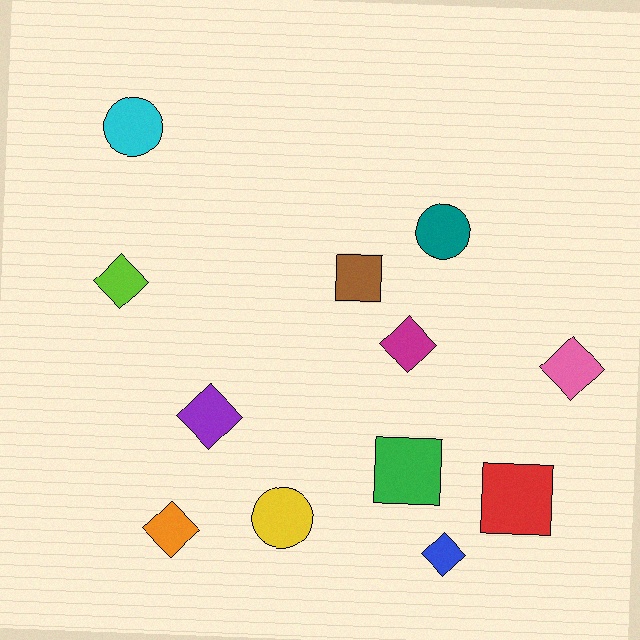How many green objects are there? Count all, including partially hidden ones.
There is 1 green object.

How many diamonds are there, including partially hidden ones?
There are 6 diamonds.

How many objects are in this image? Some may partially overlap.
There are 12 objects.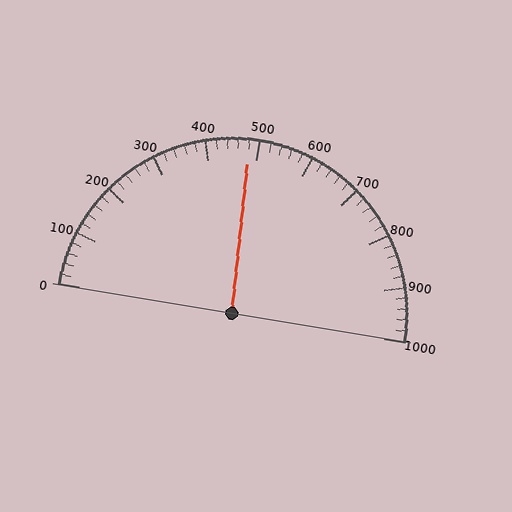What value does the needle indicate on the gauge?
The needle indicates approximately 480.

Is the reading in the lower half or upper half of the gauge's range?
The reading is in the lower half of the range (0 to 1000).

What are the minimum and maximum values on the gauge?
The gauge ranges from 0 to 1000.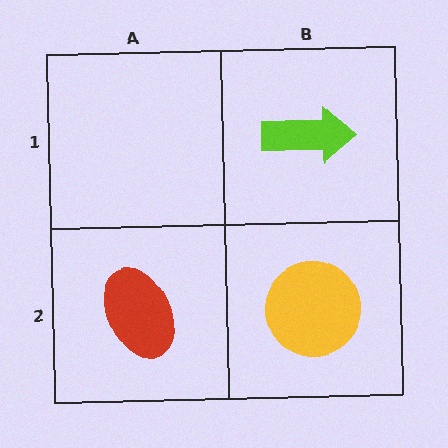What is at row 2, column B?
A yellow circle.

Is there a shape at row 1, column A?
No, that cell is empty.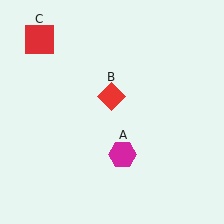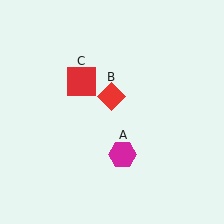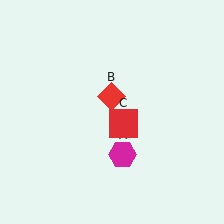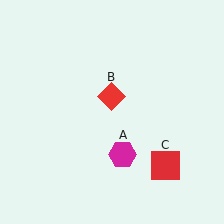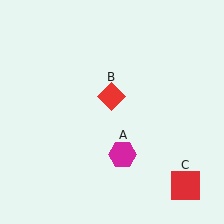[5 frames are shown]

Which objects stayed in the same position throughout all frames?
Magenta hexagon (object A) and red diamond (object B) remained stationary.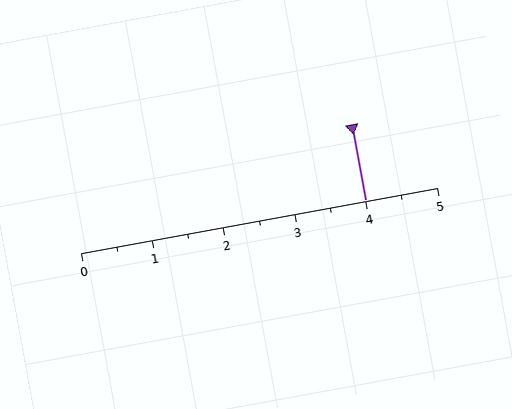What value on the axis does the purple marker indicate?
The marker indicates approximately 4.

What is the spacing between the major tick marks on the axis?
The major ticks are spaced 1 apart.